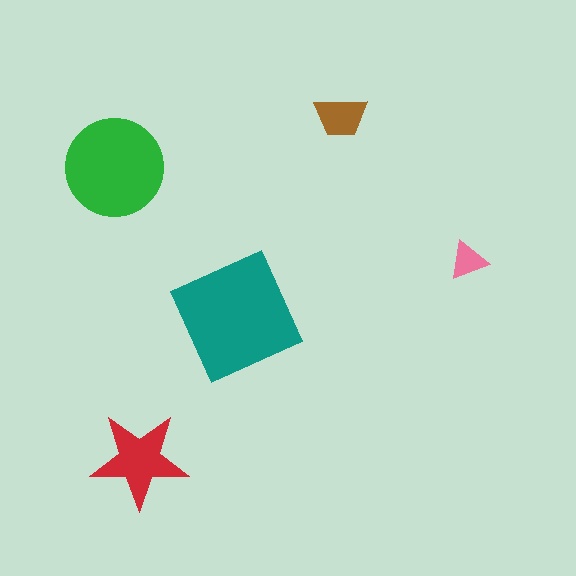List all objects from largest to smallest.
The teal square, the green circle, the red star, the brown trapezoid, the pink triangle.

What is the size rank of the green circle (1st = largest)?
2nd.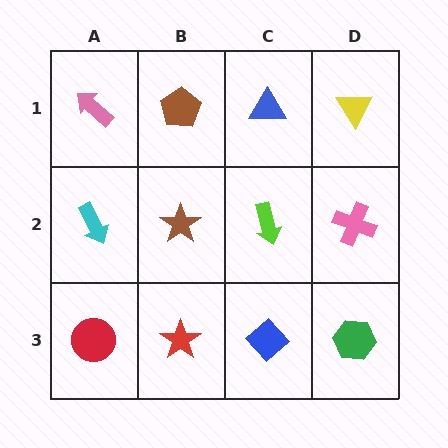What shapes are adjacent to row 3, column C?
A lime arrow (row 2, column C), a red star (row 3, column B), a green hexagon (row 3, column D).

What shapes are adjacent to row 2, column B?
A brown pentagon (row 1, column B), a red star (row 3, column B), a cyan arrow (row 2, column A), a lime arrow (row 2, column C).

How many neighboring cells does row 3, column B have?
3.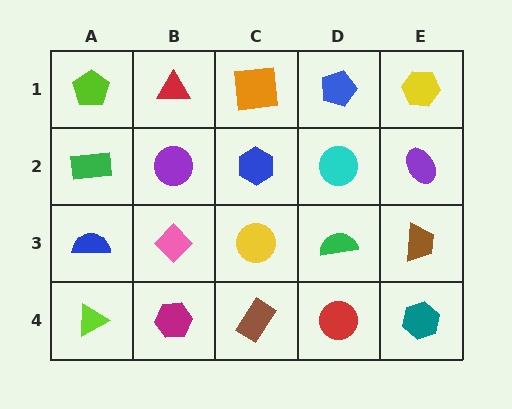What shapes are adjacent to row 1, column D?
A cyan circle (row 2, column D), an orange square (row 1, column C), a yellow hexagon (row 1, column E).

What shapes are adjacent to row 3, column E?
A purple ellipse (row 2, column E), a teal hexagon (row 4, column E), a green semicircle (row 3, column D).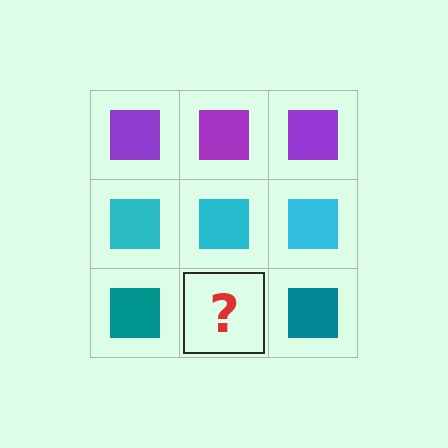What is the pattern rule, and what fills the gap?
The rule is that each row has a consistent color. The gap should be filled with a teal square.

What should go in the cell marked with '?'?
The missing cell should contain a teal square.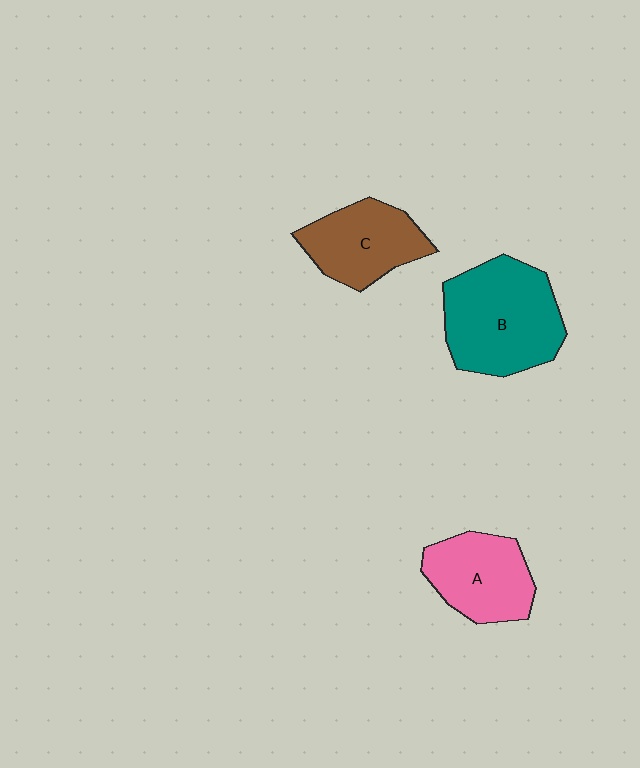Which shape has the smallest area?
Shape C (brown).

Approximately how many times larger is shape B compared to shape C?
Approximately 1.5 times.